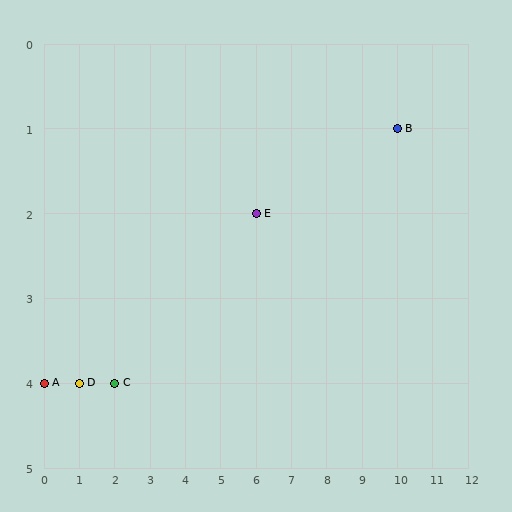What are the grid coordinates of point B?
Point B is at grid coordinates (10, 1).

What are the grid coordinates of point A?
Point A is at grid coordinates (0, 4).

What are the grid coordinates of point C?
Point C is at grid coordinates (2, 4).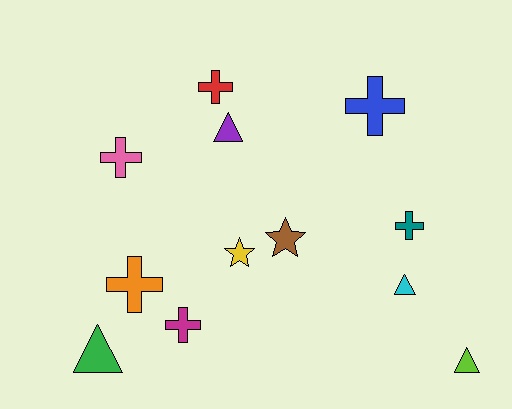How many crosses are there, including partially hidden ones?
There are 6 crosses.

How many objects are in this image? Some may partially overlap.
There are 12 objects.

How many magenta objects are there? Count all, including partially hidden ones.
There is 1 magenta object.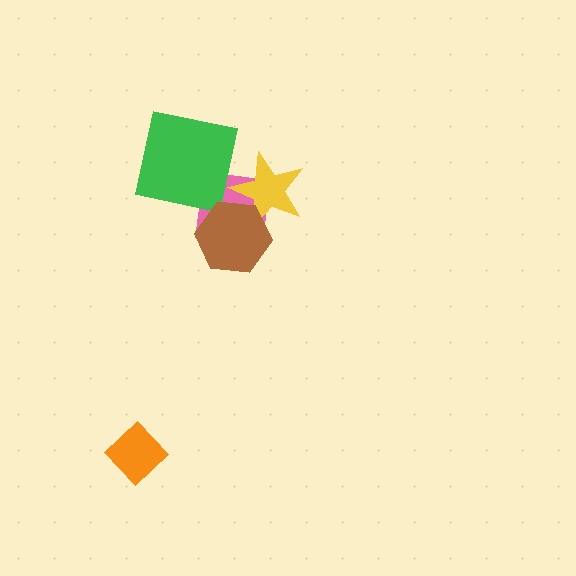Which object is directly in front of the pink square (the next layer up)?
The yellow star is directly in front of the pink square.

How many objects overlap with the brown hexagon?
2 objects overlap with the brown hexagon.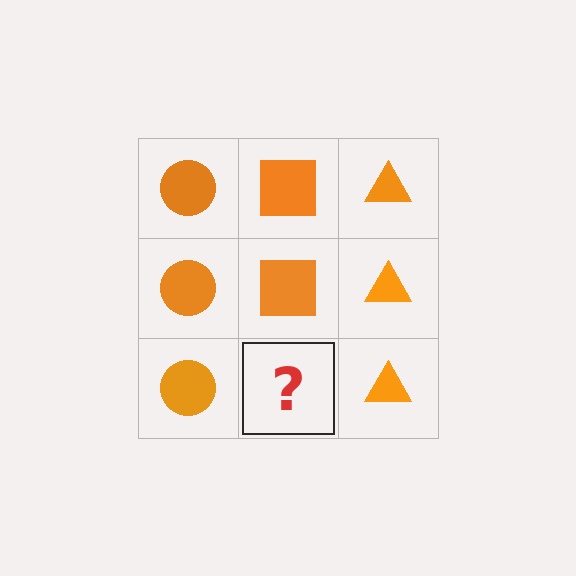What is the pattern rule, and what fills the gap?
The rule is that each column has a consistent shape. The gap should be filled with an orange square.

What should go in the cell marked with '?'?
The missing cell should contain an orange square.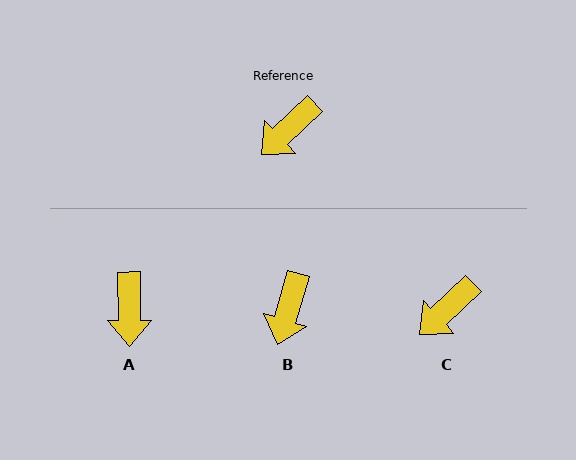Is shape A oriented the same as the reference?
No, it is off by about 47 degrees.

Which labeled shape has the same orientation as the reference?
C.